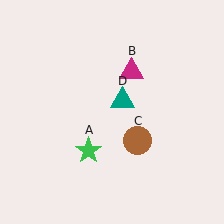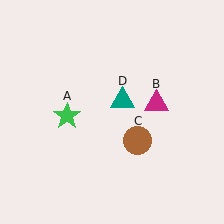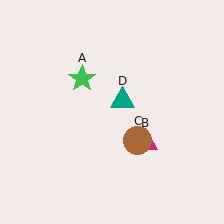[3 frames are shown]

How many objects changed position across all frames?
2 objects changed position: green star (object A), magenta triangle (object B).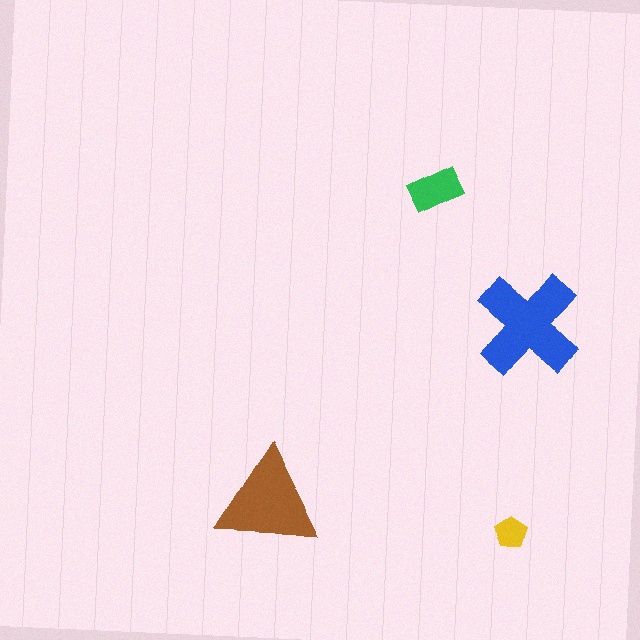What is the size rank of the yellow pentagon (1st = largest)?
4th.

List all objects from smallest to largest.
The yellow pentagon, the green rectangle, the brown triangle, the blue cross.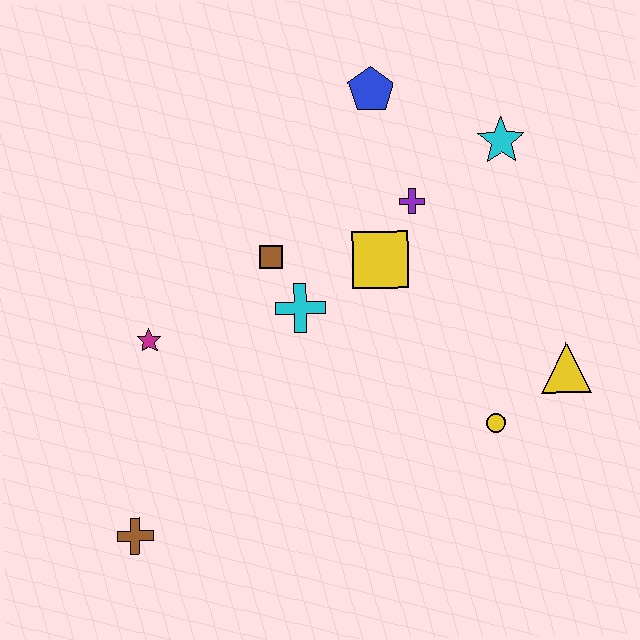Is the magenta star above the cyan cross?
No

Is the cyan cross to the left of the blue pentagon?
Yes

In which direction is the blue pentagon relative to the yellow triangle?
The blue pentagon is above the yellow triangle.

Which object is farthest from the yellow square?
The brown cross is farthest from the yellow square.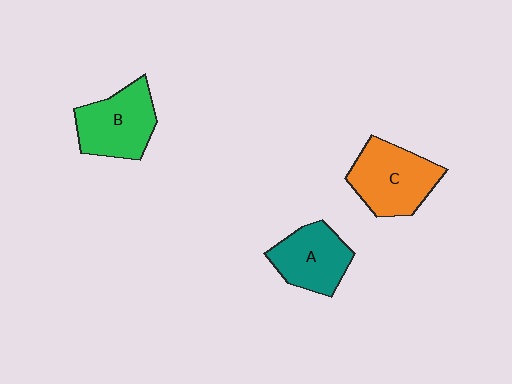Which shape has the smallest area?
Shape A (teal).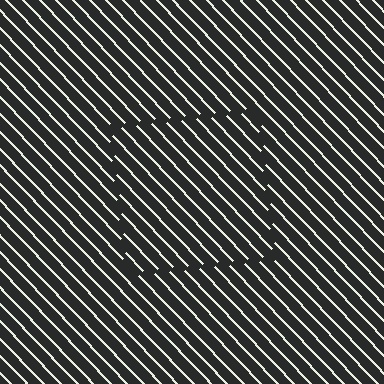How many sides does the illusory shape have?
4 sides — the line-ends trace a square.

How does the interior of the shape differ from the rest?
The interior of the shape contains the same grating, shifted by half a period — the contour is defined by the phase discontinuity where line-ends from the inner and outer gratings abut.